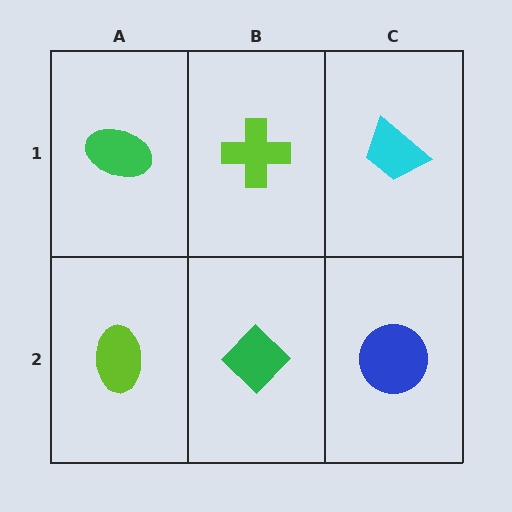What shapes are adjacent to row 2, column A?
A green ellipse (row 1, column A), a green diamond (row 2, column B).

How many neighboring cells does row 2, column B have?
3.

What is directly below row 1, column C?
A blue circle.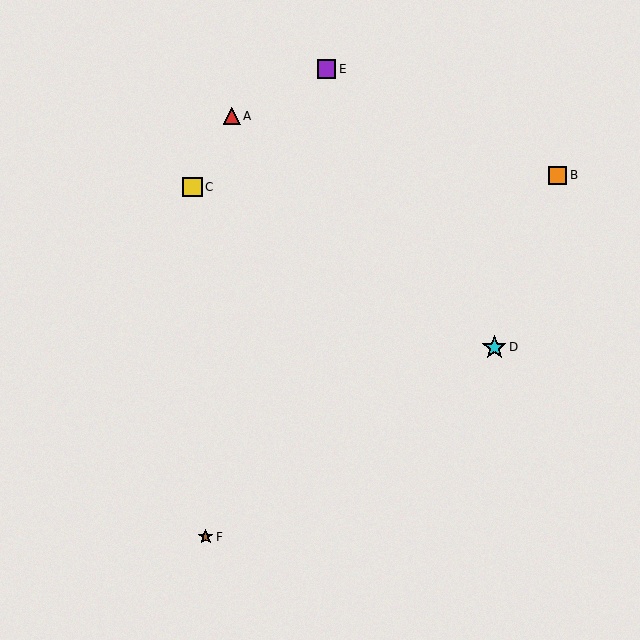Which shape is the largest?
The cyan star (labeled D) is the largest.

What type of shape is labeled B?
Shape B is an orange square.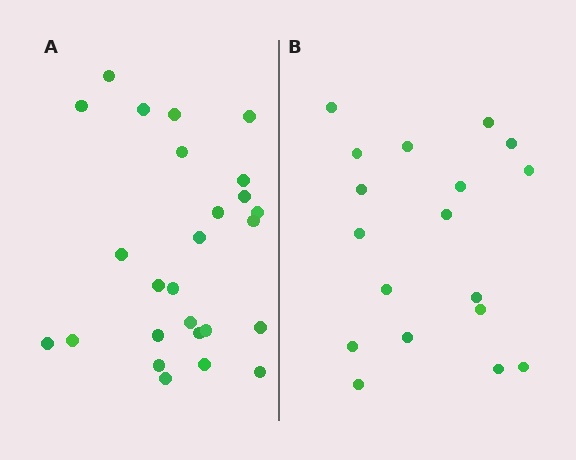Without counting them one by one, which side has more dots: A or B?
Region A (the left region) has more dots.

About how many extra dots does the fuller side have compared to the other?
Region A has roughly 8 or so more dots than region B.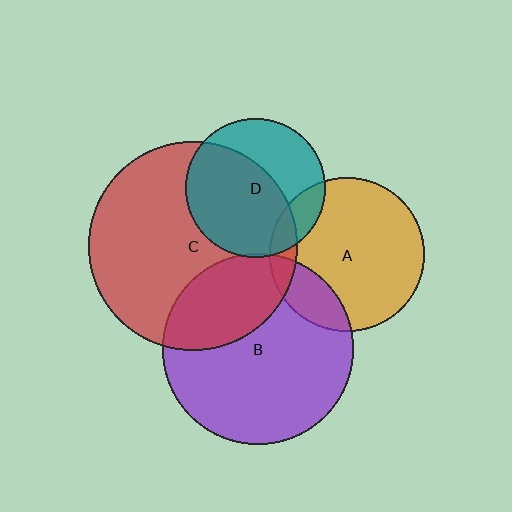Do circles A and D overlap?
Yes.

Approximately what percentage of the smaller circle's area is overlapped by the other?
Approximately 15%.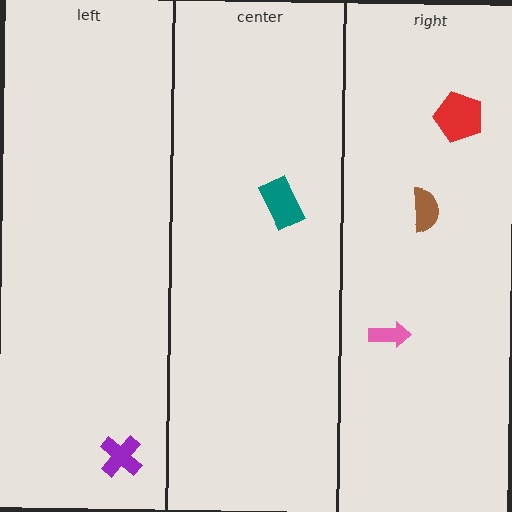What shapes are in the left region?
The purple cross.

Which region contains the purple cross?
The left region.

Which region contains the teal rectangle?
The center region.